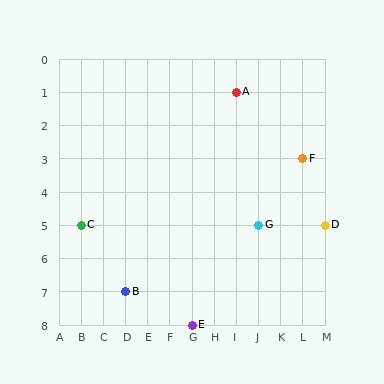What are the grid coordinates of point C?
Point C is at grid coordinates (B, 5).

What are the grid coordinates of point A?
Point A is at grid coordinates (I, 1).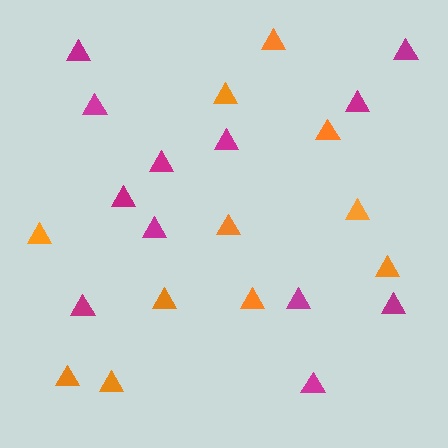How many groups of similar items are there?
There are 2 groups: one group of orange triangles (11) and one group of magenta triangles (12).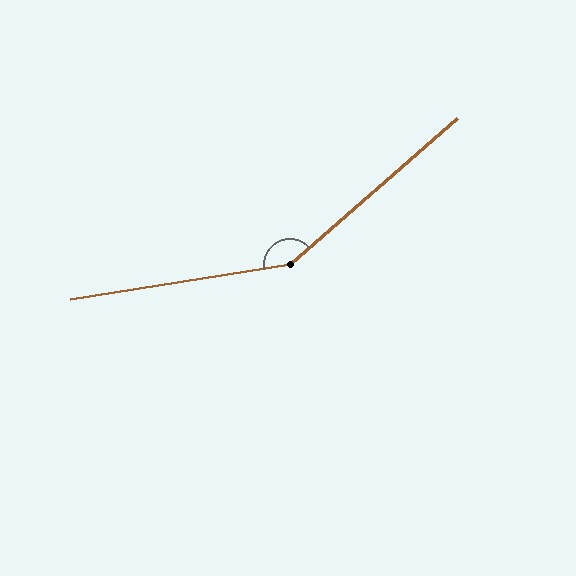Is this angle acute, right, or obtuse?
It is obtuse.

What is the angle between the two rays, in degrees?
Approximately 148 degrees.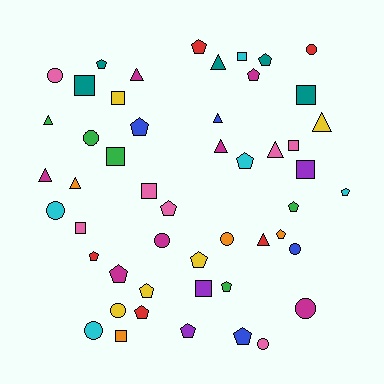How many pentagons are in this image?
There are 18 pentagons.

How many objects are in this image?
There are 50 objects.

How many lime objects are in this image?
There are no lime objects.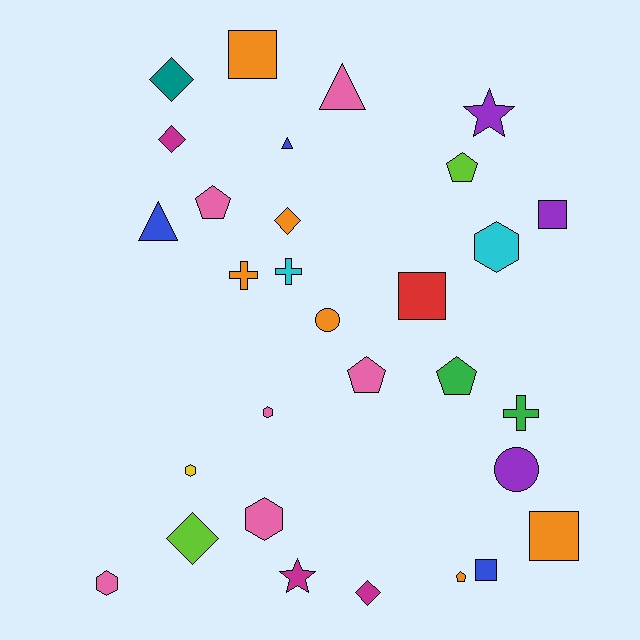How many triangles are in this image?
There are 3 triangles.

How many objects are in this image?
There are 30 objects.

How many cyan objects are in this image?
There are 2 cyan objects.